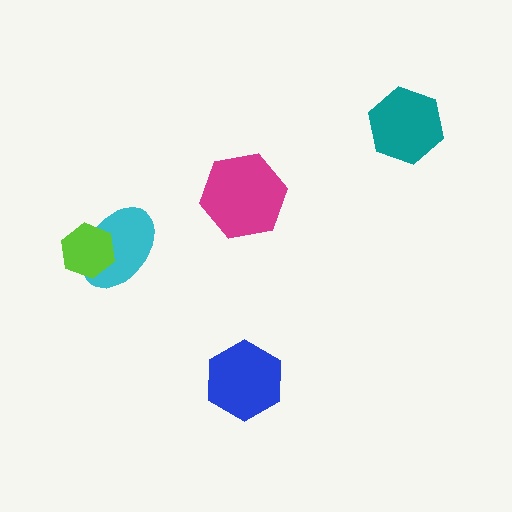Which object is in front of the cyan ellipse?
The lime hexagon is in front of the cyan ellipse.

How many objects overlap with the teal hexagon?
0 objects overlap with the teal hexagon.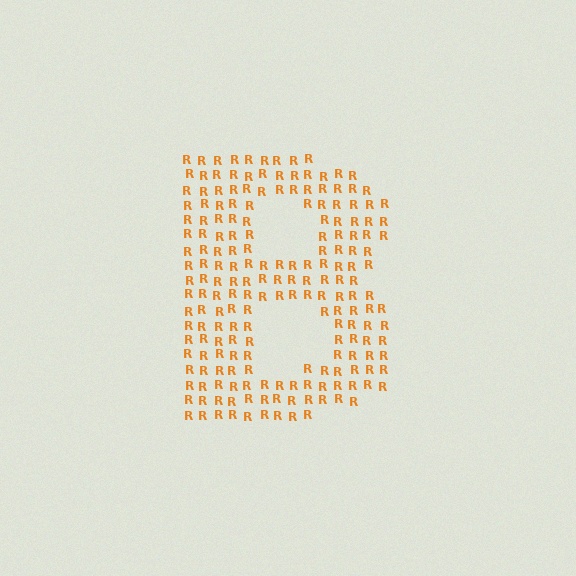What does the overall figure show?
The overall figure shows the letter B.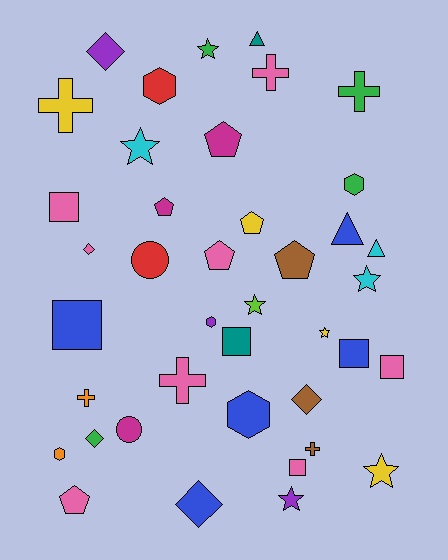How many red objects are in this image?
There are 2 red objects.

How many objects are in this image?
There are 40 objects.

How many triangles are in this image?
There are 3 triangles.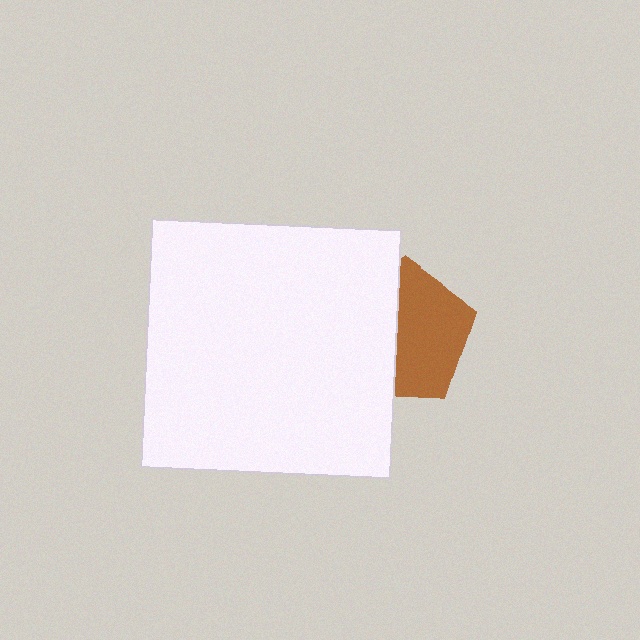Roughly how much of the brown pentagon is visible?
About half of it is visible (roughly 54%).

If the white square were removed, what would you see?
You would see the complete brown pentagon.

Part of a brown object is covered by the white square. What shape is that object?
It is a pentagon.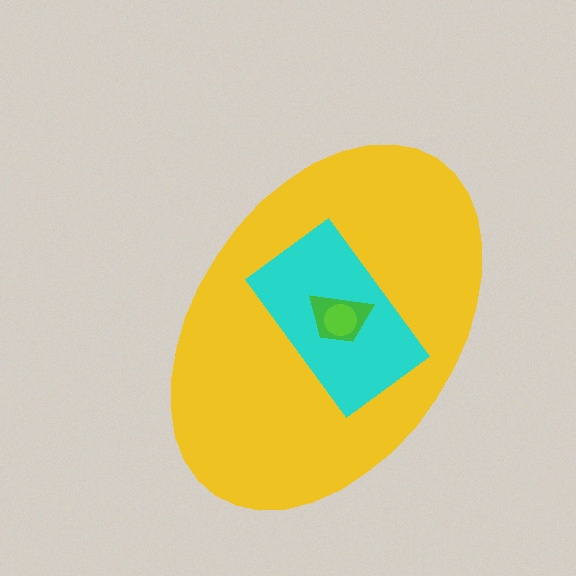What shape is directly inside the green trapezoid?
The lime circle.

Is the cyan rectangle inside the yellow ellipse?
Yes.